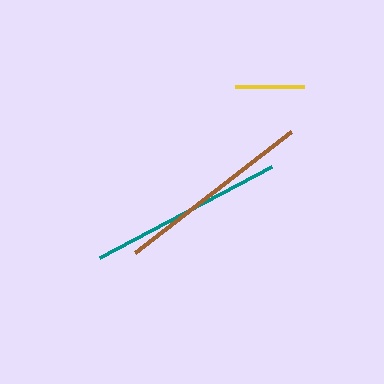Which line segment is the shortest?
The yellow line is the shortest at approximately 70 pixels.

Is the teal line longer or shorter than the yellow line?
The teal line is longer than the yellow line.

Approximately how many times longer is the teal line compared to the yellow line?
The teal line is approximately 2.8 times the length of the yellow line.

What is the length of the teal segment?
The teal segment is approximately 195 pixels long.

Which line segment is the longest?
The brown line is the longest at approximately 197 pixels.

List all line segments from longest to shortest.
From longest to shortest: brown, teal, yellow.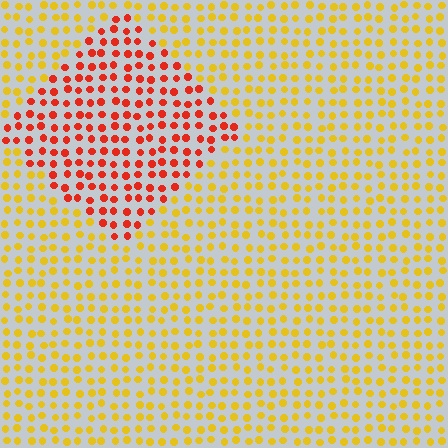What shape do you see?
I see a diamond.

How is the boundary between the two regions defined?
The boundary is defined purely by a slight shift in hue (about 46 degrees). Spacing, size, and orientation are identical on both sides.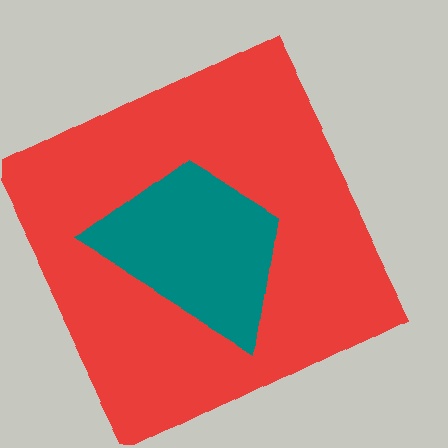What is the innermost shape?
The teal trapezoid.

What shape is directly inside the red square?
The teal trapezoid.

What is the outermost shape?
The red square.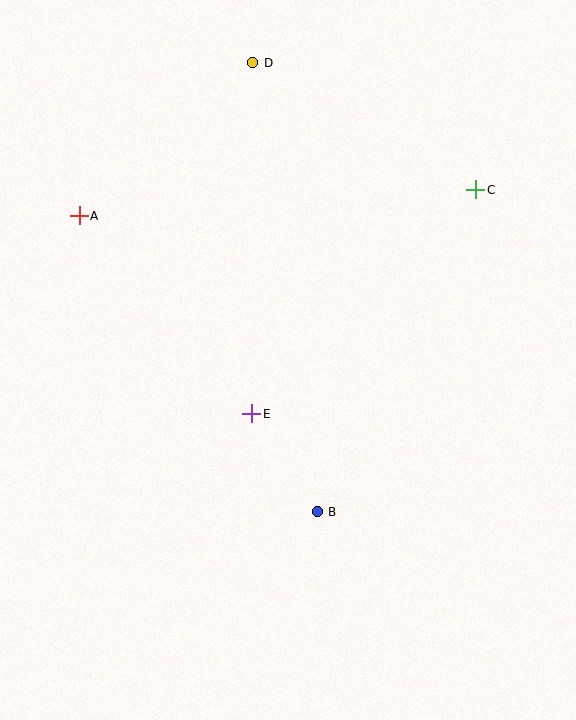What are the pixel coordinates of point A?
Point A is at (79, 216).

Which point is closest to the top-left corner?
Point A is closest to the top-left corner.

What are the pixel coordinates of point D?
Point D is at (253, 63).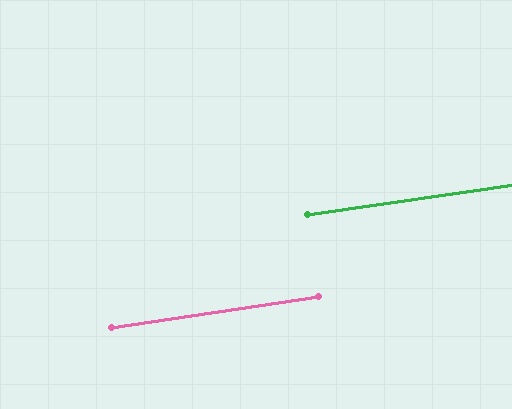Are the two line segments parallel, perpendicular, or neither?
Parallel — their directions differ by only 0.3°.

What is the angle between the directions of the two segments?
Approximately 0 degrees.